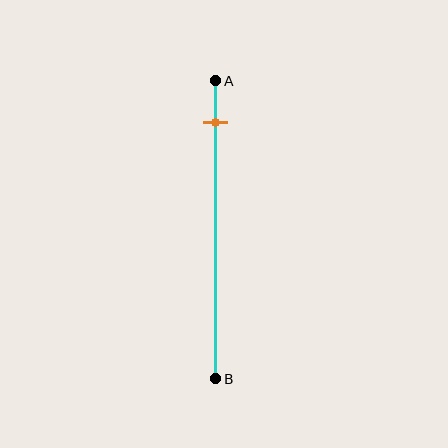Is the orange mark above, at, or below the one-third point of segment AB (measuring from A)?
The orange mark is above the one-third point of segment AB.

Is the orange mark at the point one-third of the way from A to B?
No, the mark is at about 15% from A, not at the 33% one-third point.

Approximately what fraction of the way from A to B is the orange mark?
The orange mark is approximately 15% of the way from A to B.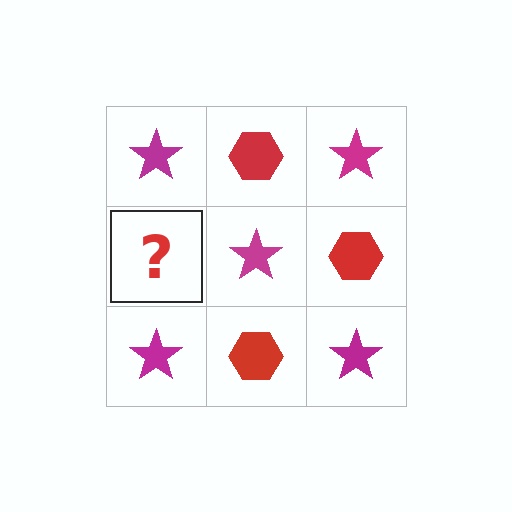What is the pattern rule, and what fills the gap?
The rule is that it alternates magenta star and red hexagon in a checkerboard pattern. The gap should be filled with a red hexagon.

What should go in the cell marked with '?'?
The missing cell should contain a red hexagon.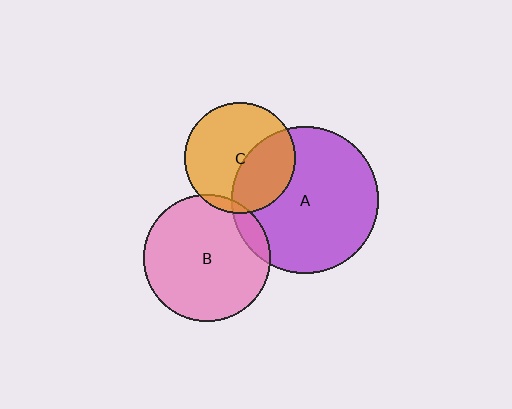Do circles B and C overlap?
Yes.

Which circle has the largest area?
Circle A (purple).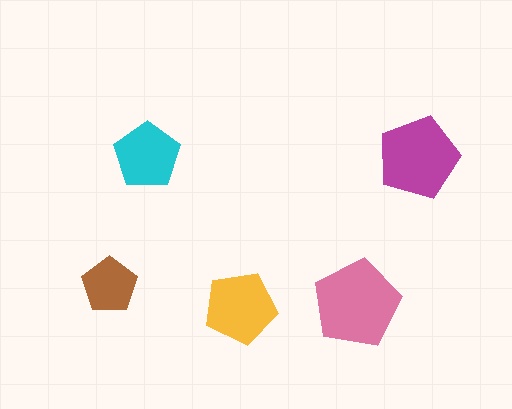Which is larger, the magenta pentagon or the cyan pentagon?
The magenta one.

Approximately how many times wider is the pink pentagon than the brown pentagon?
About 1.5 times wider.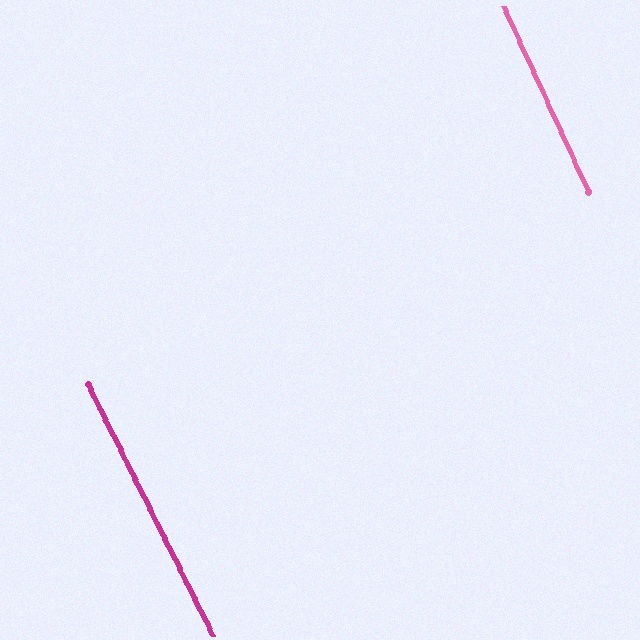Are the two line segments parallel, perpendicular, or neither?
Parallel — their directions differ by only 1.9°.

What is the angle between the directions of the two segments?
Approximately 2 degrees.